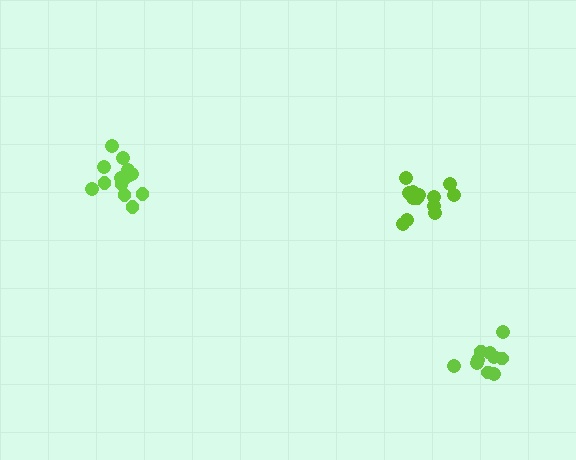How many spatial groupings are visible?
There are 3 spatial groupings.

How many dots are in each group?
Group 1: 13 dots, Group 2: 14 dots, Group 3: 11 dots (38 total).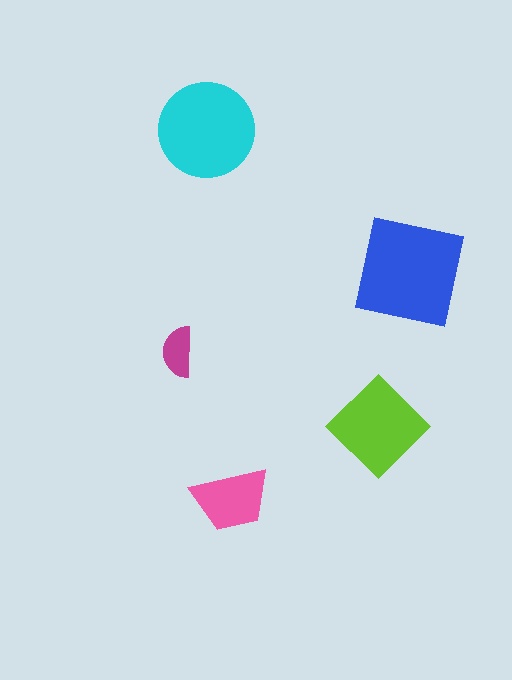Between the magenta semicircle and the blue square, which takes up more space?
The blue square.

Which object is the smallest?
The magenta semicircle.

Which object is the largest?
The blue square.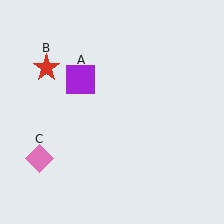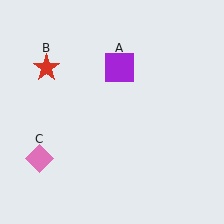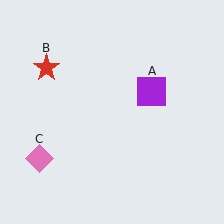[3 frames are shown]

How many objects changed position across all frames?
1 object changed position: purple square (object A).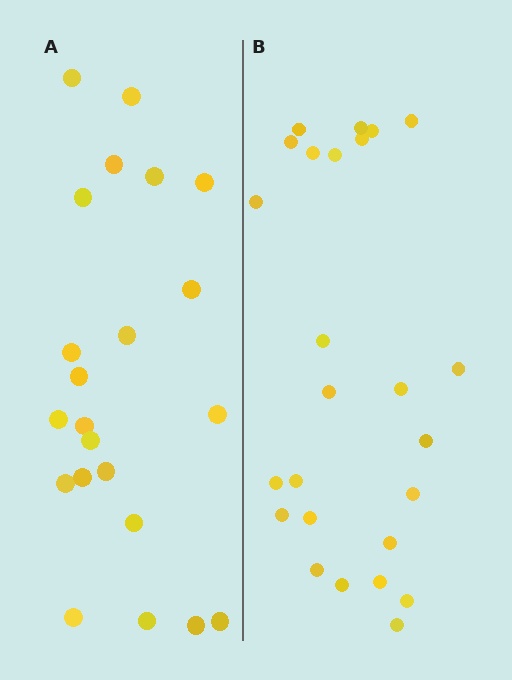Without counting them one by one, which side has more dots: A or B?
Region B (the right region) has more dots.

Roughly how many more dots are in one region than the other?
Region B has just a few more — roughly 2 or 3 more dots than region A.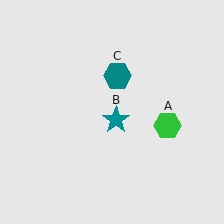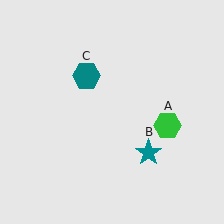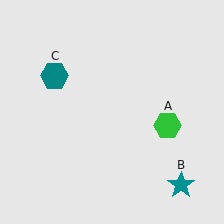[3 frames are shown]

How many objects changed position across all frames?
2 objects changed position: teal star (object B), teal hexagon (object C).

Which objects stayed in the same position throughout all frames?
Green hexagon (object A) remained stationary.